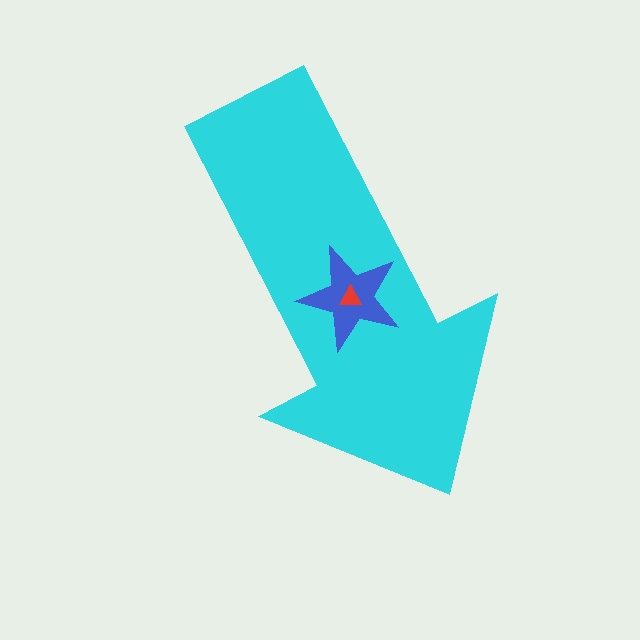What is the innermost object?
The red triangle.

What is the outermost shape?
The cyan arrow.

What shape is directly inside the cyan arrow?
The blue star.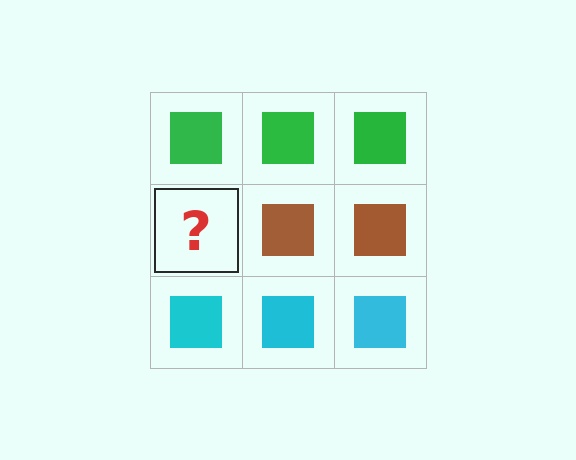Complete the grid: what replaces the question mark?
The question mark should be replaced with a brown square.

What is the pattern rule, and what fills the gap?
The rule is that each row has a consistent color. The gap should be filled with a brown square.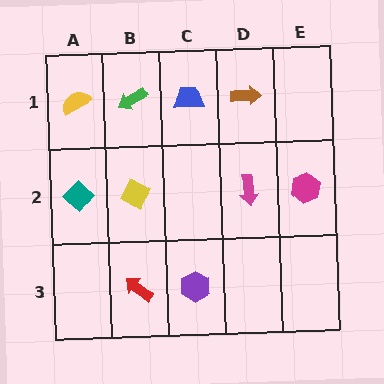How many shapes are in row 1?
4 shapes.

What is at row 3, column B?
A red arrow.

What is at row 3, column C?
A purple hexagon.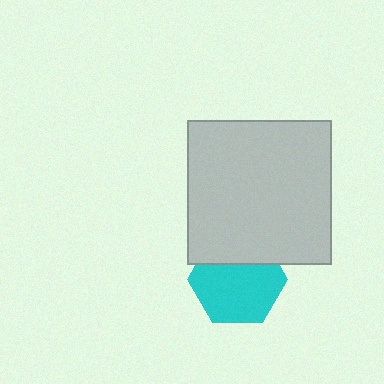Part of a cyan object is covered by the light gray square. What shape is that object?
It is a hexagon.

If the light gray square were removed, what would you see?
You would see the complete cyan hexagon.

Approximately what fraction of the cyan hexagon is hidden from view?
Roughly 31% of the cyan hexagon is hidden behind the light gray square.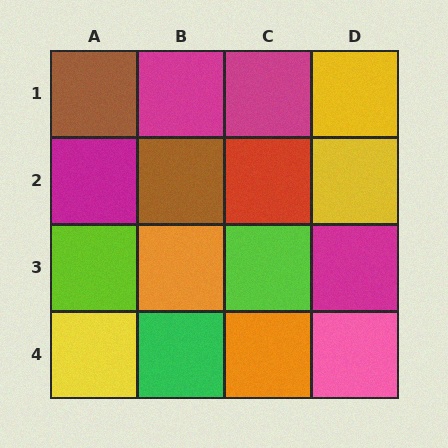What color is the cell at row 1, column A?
Brown.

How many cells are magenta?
4 cells are magenta.